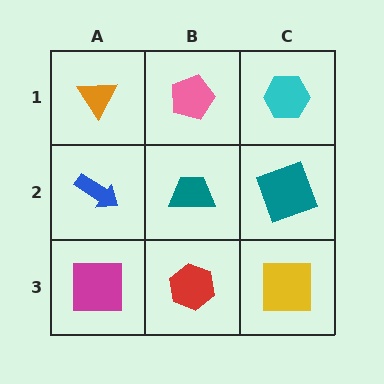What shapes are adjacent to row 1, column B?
A teal trapezoid (row 2, column B), an orange triangle (row 1, column A), a cyan hexagon (row 1, column C).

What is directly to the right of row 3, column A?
A red hexagon.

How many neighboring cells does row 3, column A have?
2.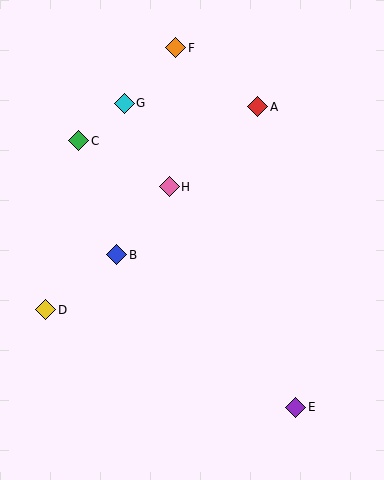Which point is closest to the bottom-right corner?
Point E is closest to the bottom-right corner.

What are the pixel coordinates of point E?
Point E is at (296, 407).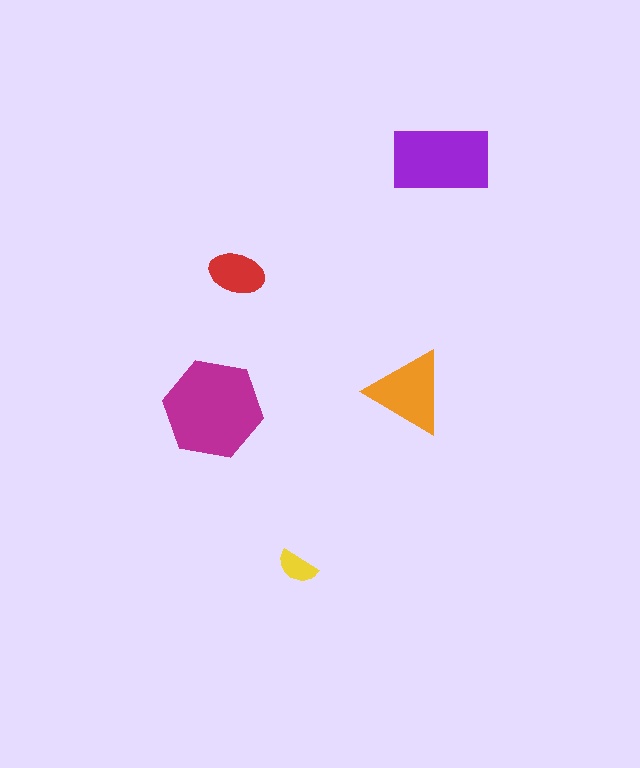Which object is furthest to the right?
The purple rectangle is rightmost.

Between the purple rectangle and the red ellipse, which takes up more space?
The purple rectangle.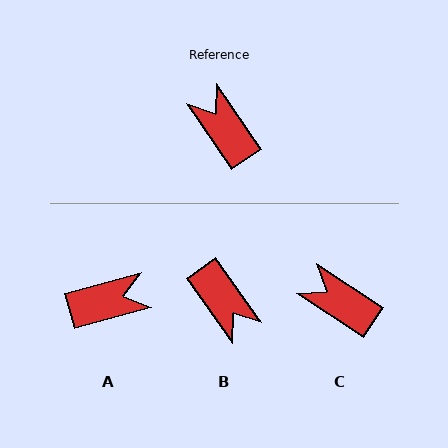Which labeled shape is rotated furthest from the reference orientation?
B, about 179 degrees away.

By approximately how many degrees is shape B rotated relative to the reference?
Approximately 179 degrees clockwise.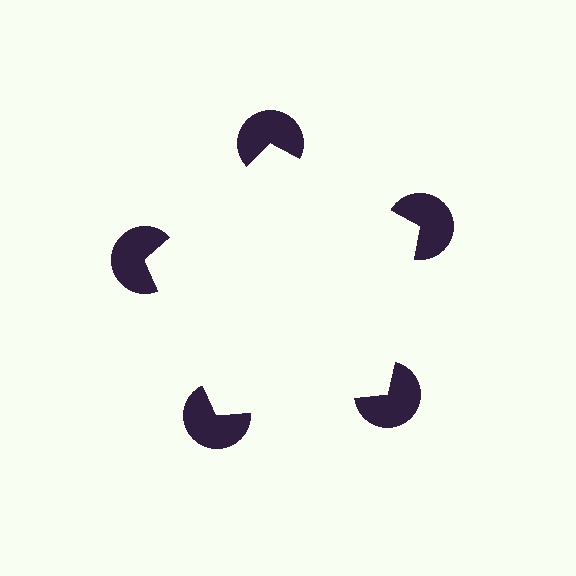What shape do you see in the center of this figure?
An illusory pentagon — its edges are inferred from the aligned wedge cuts in the pac-man discs, not physically drawn.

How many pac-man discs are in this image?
There are 5 — one at each vertex of the illusory pentagon.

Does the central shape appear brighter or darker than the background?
It typically appears slightly brighter than the background, even though no actual brightness change is drawn.